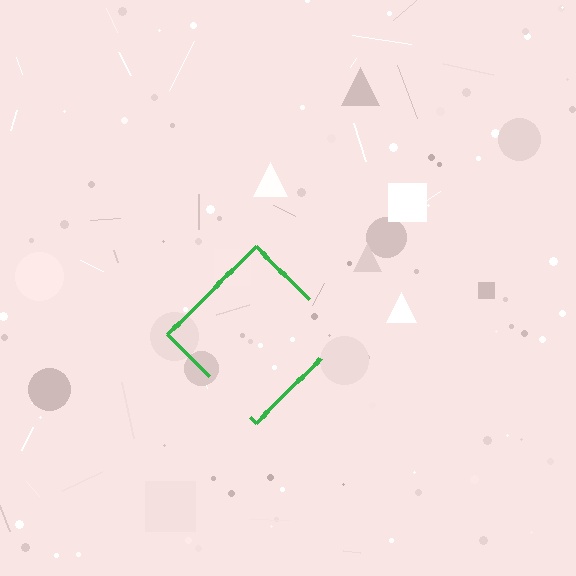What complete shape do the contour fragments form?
The contour fragments form a diamond.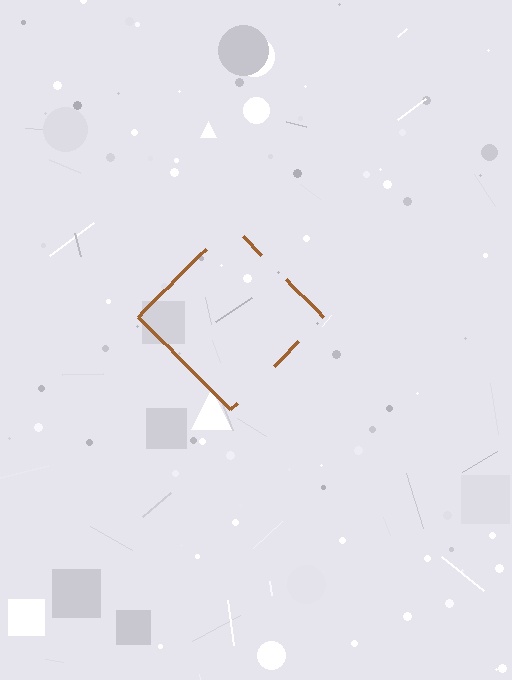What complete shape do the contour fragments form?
The contour fragments form a diamond.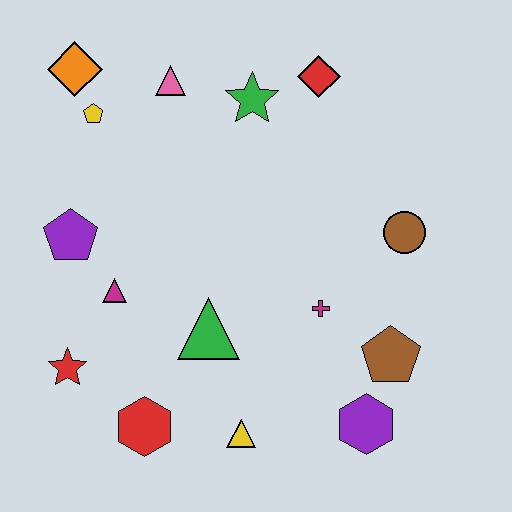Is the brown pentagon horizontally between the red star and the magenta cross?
No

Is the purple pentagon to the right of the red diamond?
No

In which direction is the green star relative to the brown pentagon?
The green star is above the brown pentagon.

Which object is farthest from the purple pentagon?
The purple hexagon is farthest from the purple pentagon.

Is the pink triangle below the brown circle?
No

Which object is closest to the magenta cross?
The brown pentagon is closest to the magenta cross.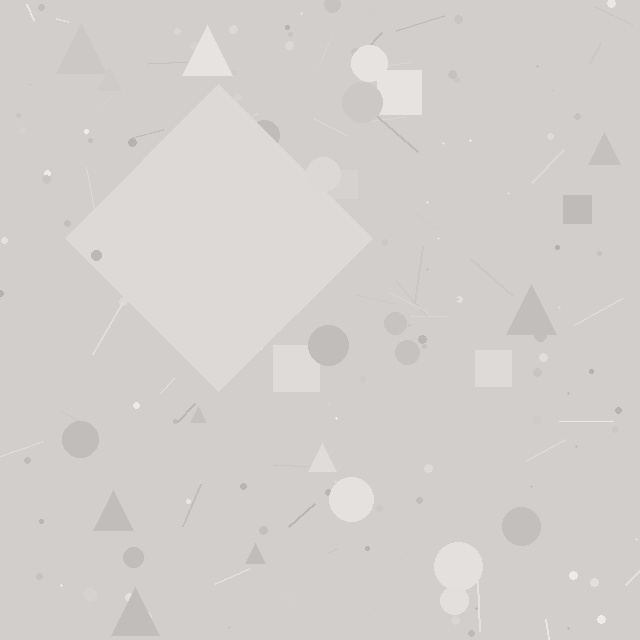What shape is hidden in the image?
A diamond is hidden in the image.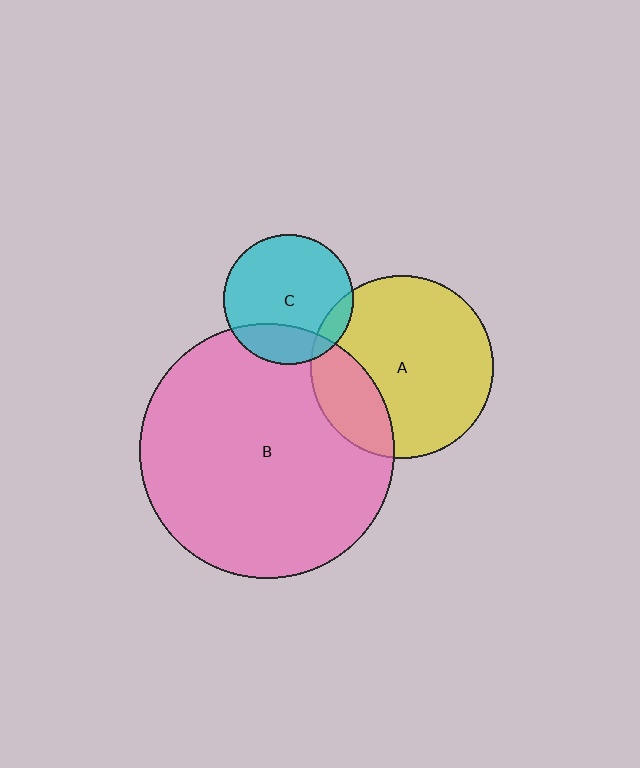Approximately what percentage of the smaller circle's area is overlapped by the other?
Approximately 10%.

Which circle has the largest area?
Circle B (pink).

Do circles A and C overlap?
Yes.